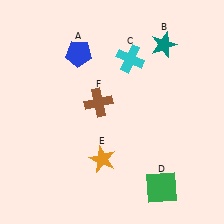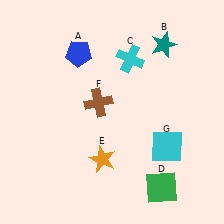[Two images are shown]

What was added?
A cyan square (G) was added in Image 2.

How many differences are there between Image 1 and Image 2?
There is 1 difference between the two images.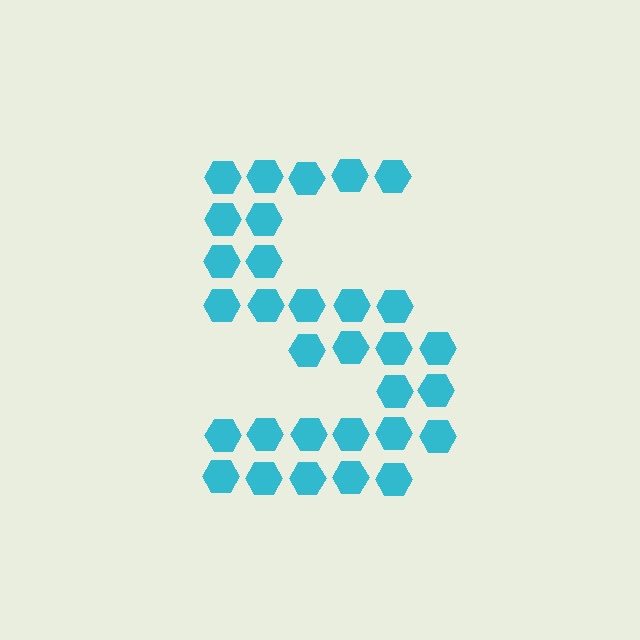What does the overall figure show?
The overall figure shows the letter S.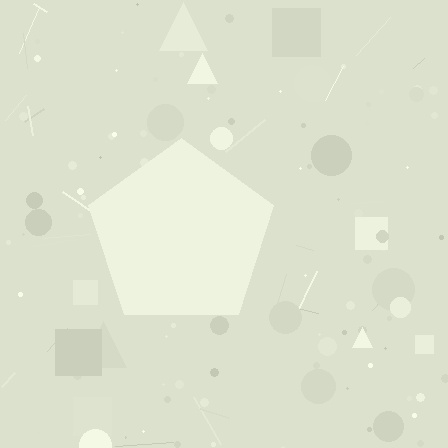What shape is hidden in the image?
A pentagon is hidden in the image.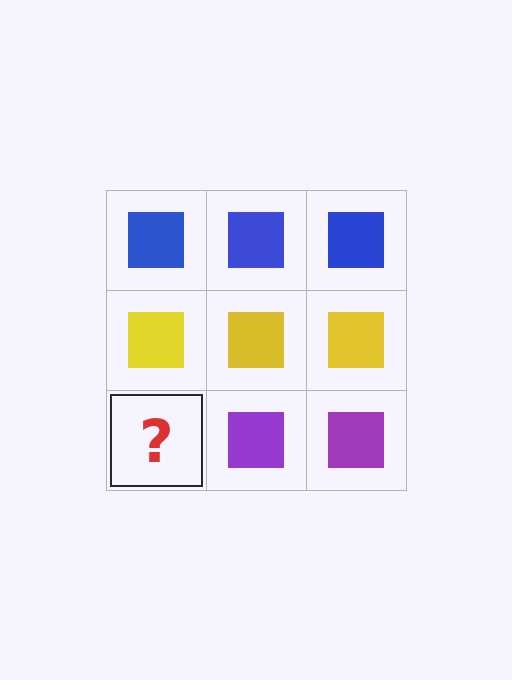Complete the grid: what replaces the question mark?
The question mark should be replaced with a purple square.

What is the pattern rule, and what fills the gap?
The rule is that each row has a consistent color. The gap should be filled with a purple square.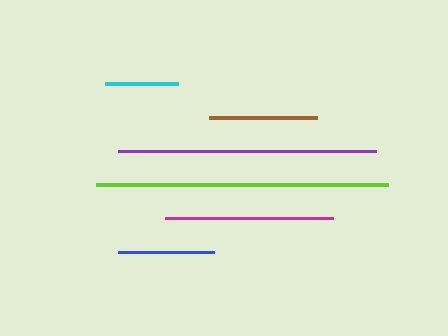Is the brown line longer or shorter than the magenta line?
The magenta line is longer than the brown line.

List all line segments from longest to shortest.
From longest to shortest: lime, purple, magenta, brown, blue, cyan.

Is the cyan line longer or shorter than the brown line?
The brown line is longer than the cyan line.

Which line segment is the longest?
The lime line is the longest at approximately 292 pixels.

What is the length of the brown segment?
The brown segment is approximately 108 pixels long.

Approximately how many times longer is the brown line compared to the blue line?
The brown line is approximately 1.1 times the length of the blue line.